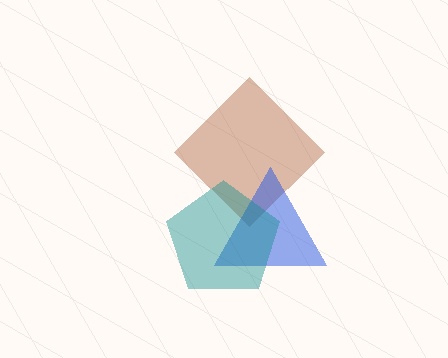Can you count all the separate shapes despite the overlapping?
Yes, there are 3 separate shapes.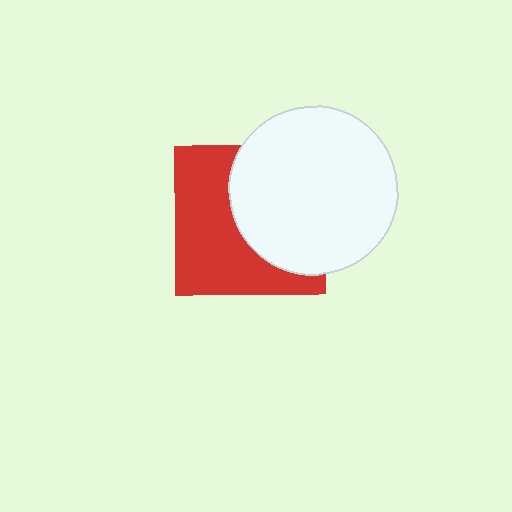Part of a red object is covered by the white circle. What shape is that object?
It is a square.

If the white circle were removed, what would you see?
You would see the complete red square.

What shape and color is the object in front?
The object in front is a white circle.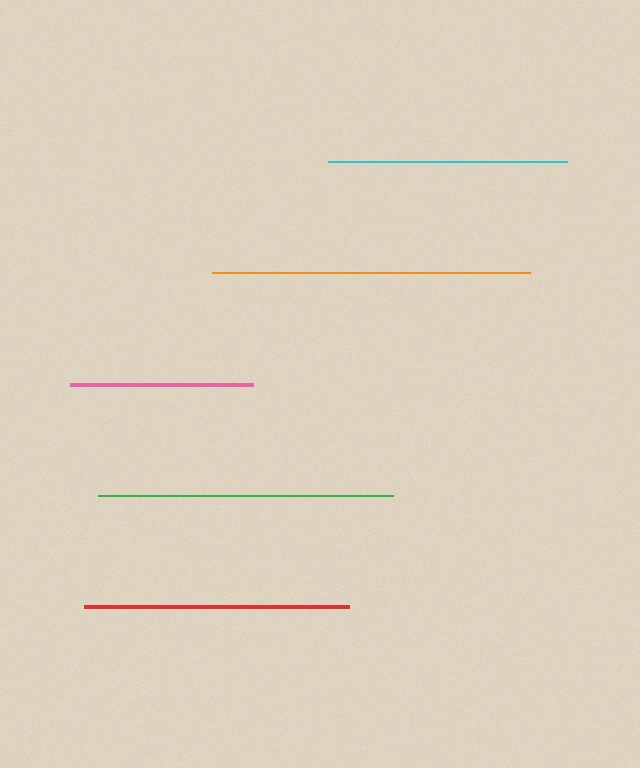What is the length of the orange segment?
The orange segment is approximately 318 pixels long.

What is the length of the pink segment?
The pink segment is approximately 183 pixels long.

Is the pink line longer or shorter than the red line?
The red line is longer than the pink line.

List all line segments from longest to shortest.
From longest to shortest: orange, green, red, cyan, pink.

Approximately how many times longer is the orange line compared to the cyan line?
The orange line is approximately 1.3 times the length of the cyan line.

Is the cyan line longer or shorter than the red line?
The red line is longer than the cyan line.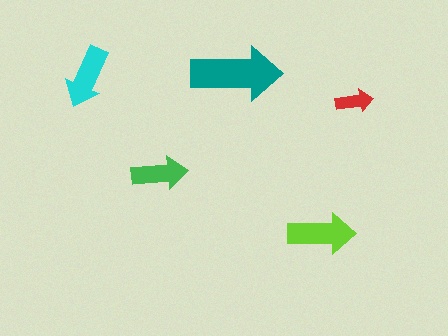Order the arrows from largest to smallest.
the teal one, the lime one, the cyan one, the green one, the red one.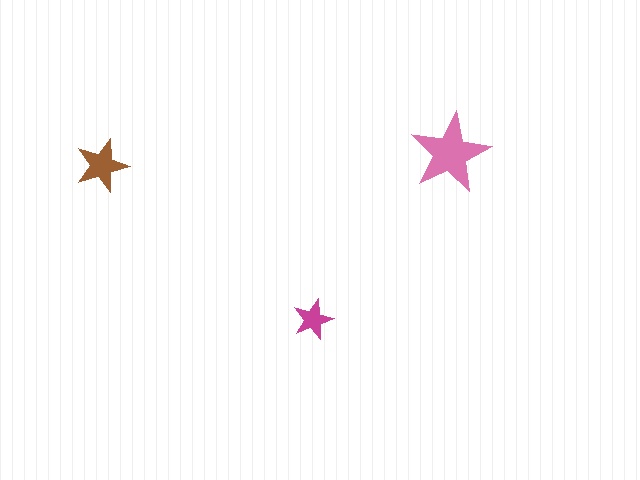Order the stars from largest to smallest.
the pink one, the brown one, the magenta one.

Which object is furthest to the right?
The pink star is rightmost.